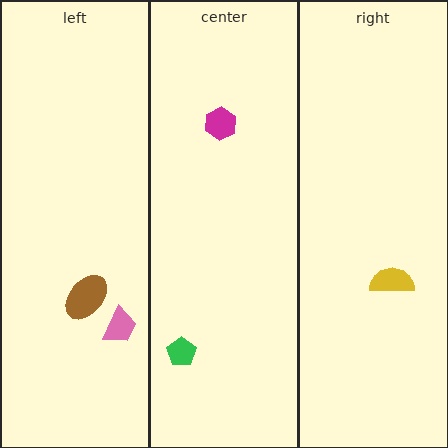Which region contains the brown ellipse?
The left region.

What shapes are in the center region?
The green pentagon, the magenta hexagon.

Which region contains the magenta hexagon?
The center region.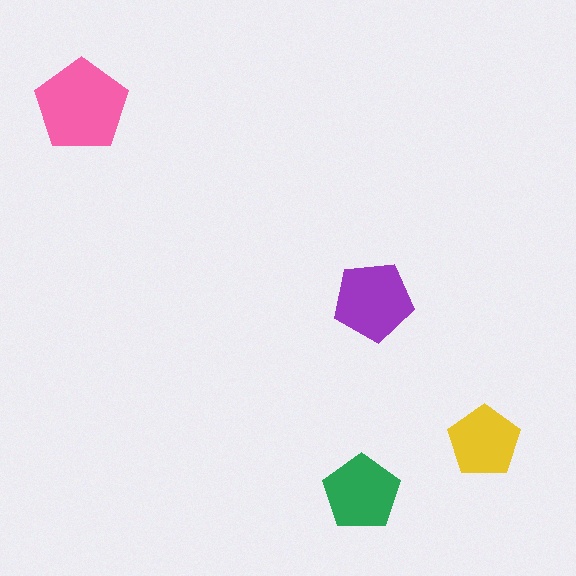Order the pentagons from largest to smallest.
the pink one, the purple one, the green one, the yellow one.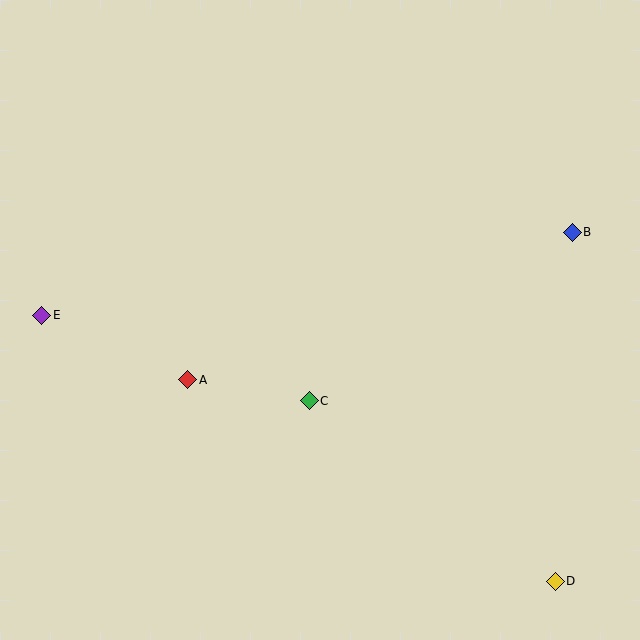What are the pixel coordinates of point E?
Point E is at (42, 315).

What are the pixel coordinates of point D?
Point D is at (555, 581).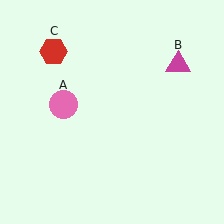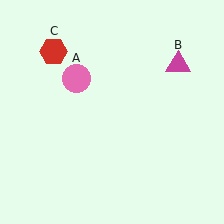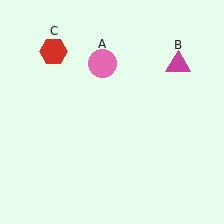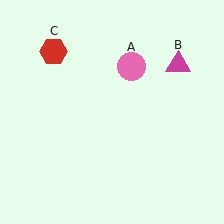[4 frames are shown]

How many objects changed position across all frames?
1 object changed position: pink circle (object A).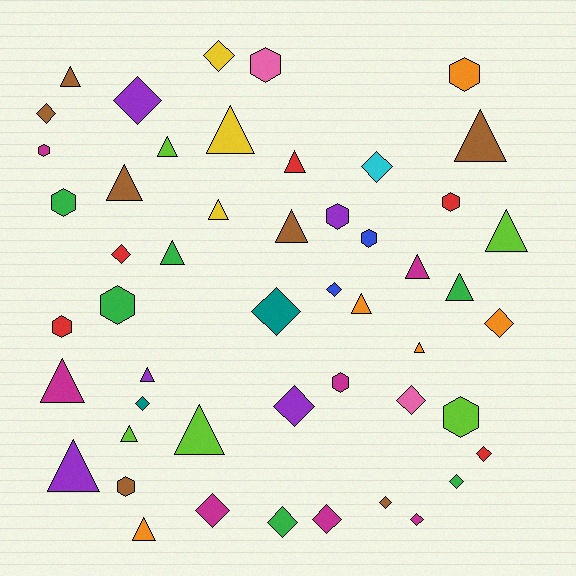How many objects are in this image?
There are 50 objects.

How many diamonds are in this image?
There are 18 diamonds.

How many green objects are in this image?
There are 6 green objects.